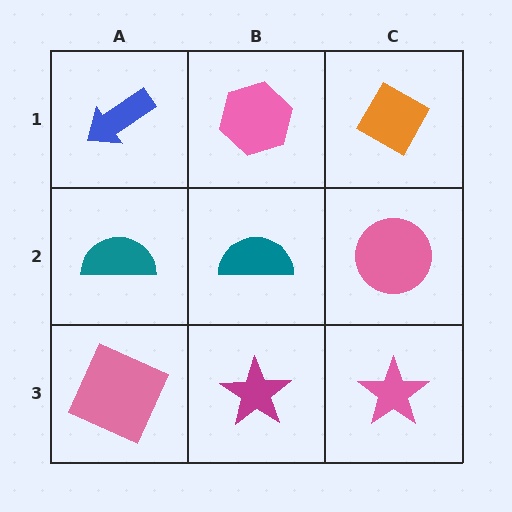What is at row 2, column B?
A teal semicircle.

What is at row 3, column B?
A magenta star.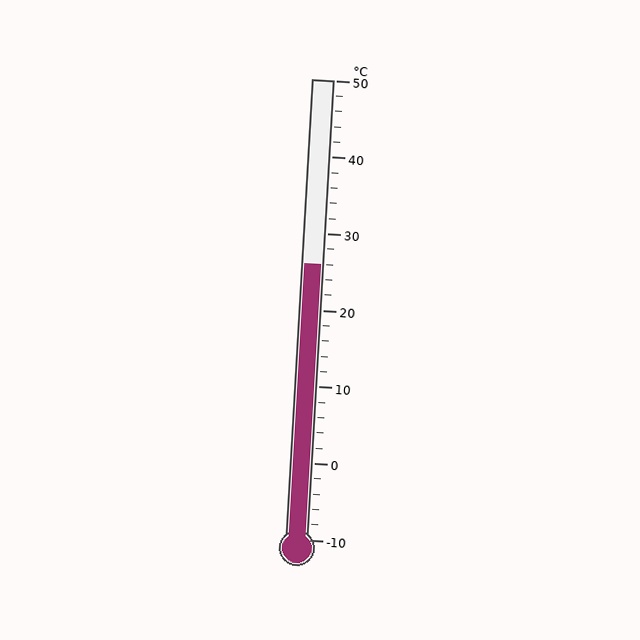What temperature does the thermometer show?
The thermometer shows approximately 26°C.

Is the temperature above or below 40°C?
The temperature is below 40°C.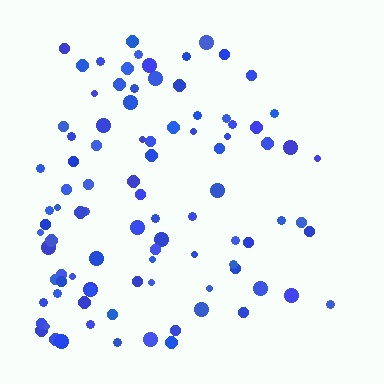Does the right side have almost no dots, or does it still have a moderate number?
Still a moderate number, just noticeably fewer than the left.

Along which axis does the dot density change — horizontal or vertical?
Horizontal.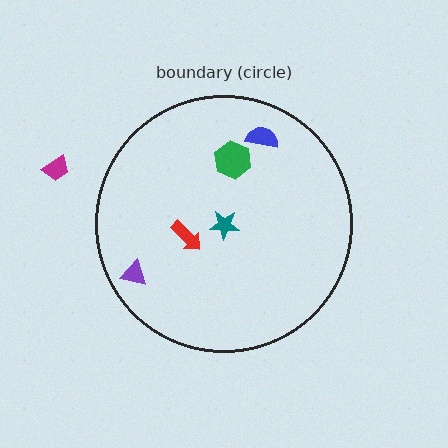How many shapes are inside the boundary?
5 inside, 1 outside.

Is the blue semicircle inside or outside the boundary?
Inside.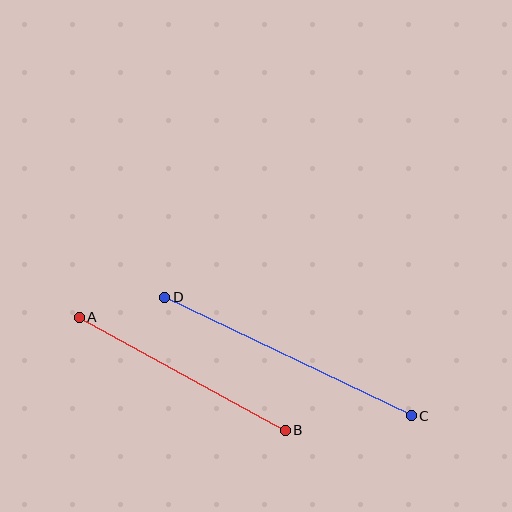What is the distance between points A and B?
The distance is approximately 235 pixels.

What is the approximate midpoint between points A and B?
The midpoint is at approximately (182, 374) pixels.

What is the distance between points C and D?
The distance is approximately 274 pixels.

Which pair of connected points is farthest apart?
Points C and D are farthest apart.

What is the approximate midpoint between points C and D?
The midpoint is at approximately (288, 356) pixels.